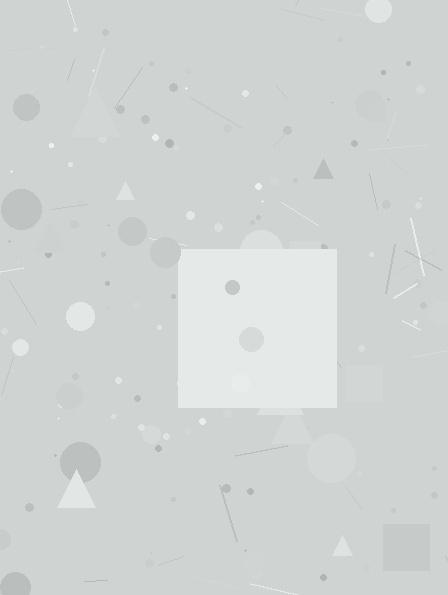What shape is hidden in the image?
A square is hidden in the image.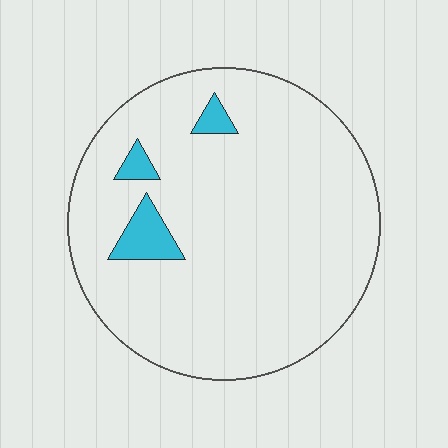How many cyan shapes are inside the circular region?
3.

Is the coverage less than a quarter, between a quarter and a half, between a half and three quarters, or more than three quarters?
Less than a quarter.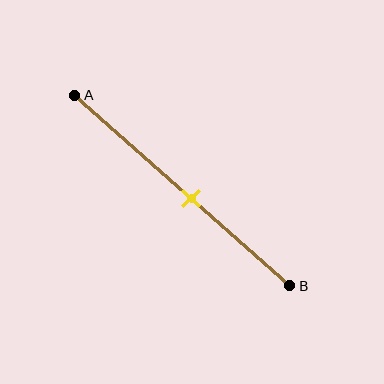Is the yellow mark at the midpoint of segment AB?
No, the mark is at about 55% from A, not at the 50% midpoint.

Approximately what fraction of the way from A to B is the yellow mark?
The yellow mark is approximately 55% of the way from A to B.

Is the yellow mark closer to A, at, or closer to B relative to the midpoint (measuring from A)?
The yellow mark is closer to point B than the midpoint of segment AB.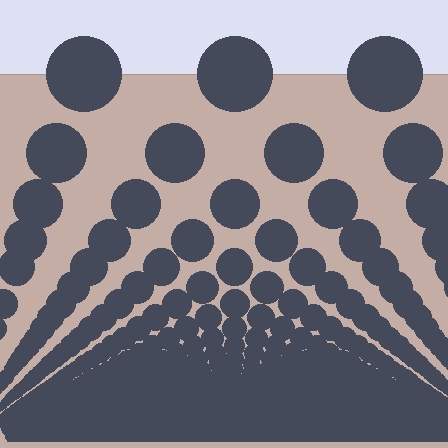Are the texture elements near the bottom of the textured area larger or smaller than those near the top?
Smaller. The gradient is inverted — elements near the bottom are smaller and denser.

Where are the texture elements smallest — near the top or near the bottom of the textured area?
Near the bottom.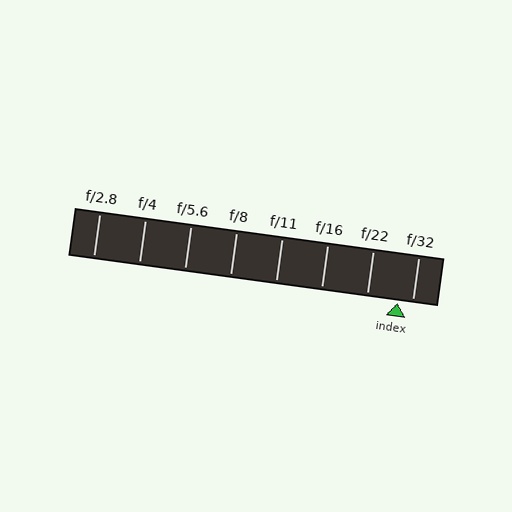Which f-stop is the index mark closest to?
The index mark is closest to f/32.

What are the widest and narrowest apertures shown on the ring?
The widest aperture shown is f/2.8 and the narrowest is f/32.